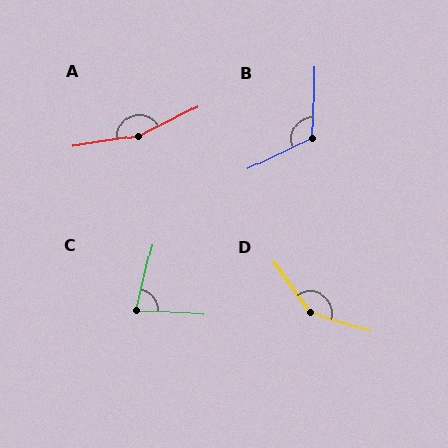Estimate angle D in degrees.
Approximately 142 degrees.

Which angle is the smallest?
C, at approximately 79 degrees.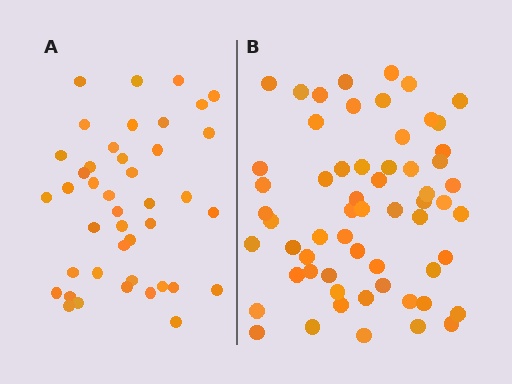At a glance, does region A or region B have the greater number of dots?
Region B (the right region) has more dots.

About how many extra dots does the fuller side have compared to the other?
Region B has approximately 20 more dots than region A.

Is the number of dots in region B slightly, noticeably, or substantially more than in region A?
Region B has noticeably more, but not dramatically so. The ratio is roughly 1.4 to 1.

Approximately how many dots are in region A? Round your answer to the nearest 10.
About 40 dots. (The exact count is 42, which rounds to 40.)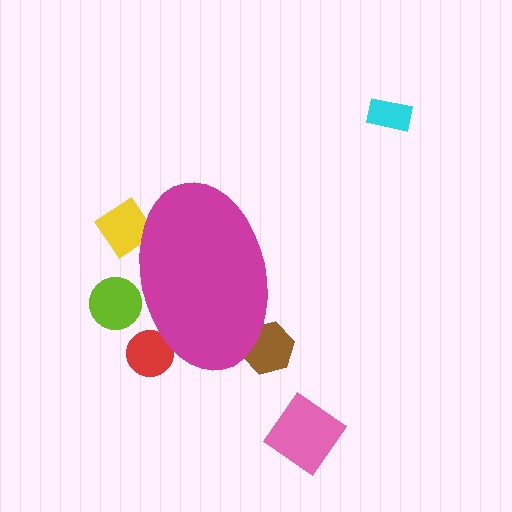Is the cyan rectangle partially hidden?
No, the cyan rectangle is fully visible.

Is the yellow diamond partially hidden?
Yes, the yellow diamond is partially hidden behind the magenta ellipse.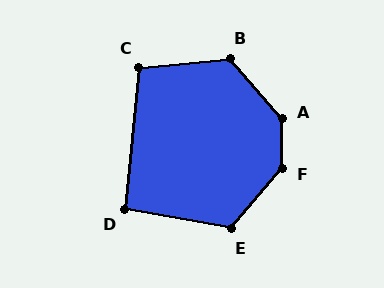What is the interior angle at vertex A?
Approximately 140 degrees (obtuse).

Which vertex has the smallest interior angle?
D, at approximately 95 degrees.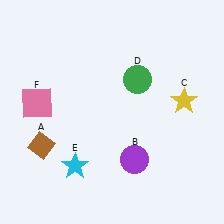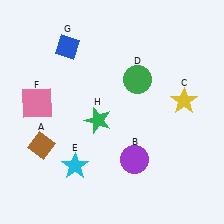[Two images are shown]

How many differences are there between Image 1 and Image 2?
There are 2 differences between the two images.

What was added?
A blue diamond (G), a green star (H) were added in Image 2.